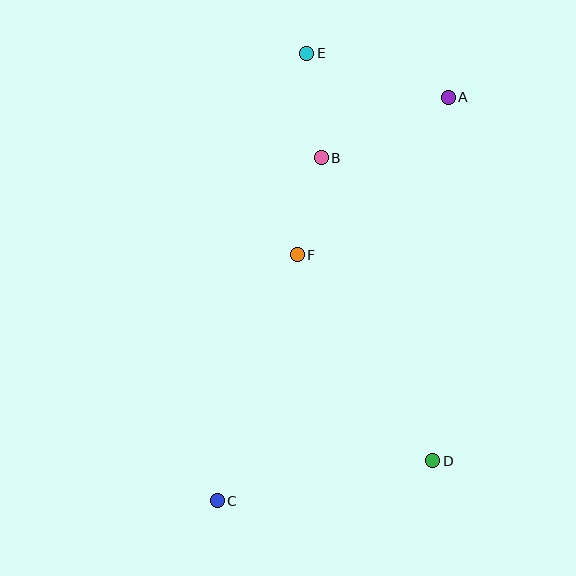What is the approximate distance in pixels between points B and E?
The distance between B and E is approximately 106 pixels.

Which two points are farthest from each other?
Points A and C are farthest from each other.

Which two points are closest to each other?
Points B and F are closest to each other.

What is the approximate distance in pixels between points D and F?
The distance between D and F is approximately 246 pixels.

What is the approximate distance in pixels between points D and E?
The distance between D and E is approximately 427 pixels.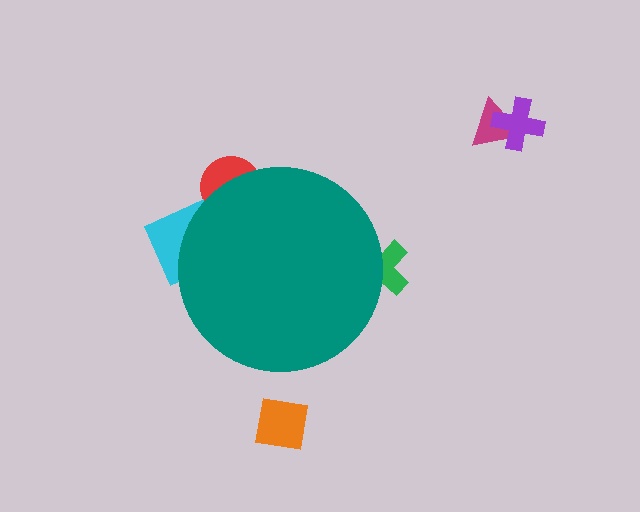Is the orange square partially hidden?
No, the orange square is fully visible.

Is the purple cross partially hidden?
No, the purple cross is fully visible.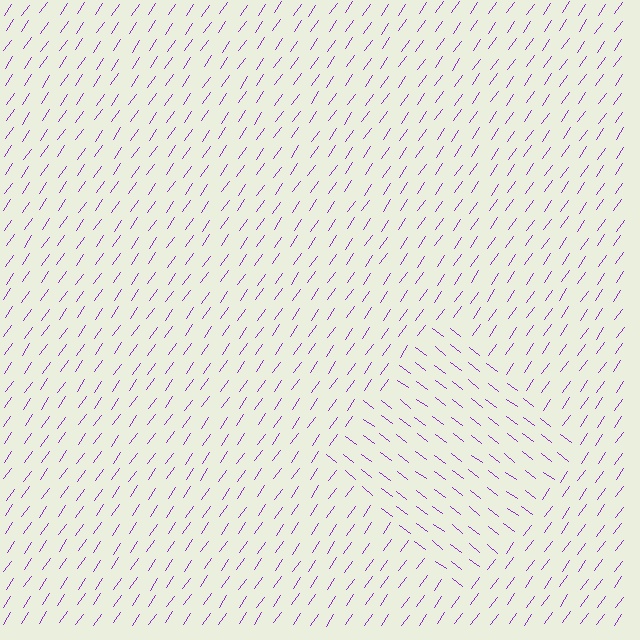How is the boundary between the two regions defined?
The boundary is defined purely by a change in line orientation (approximately 87 degrees difference). All lines are the same color and thickness.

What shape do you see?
I see a diamond.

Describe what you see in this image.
The image is filled with small purple line segments. A diamond region in the image has lines oriented differently from the surrounding lines, creating a visible texture boundary.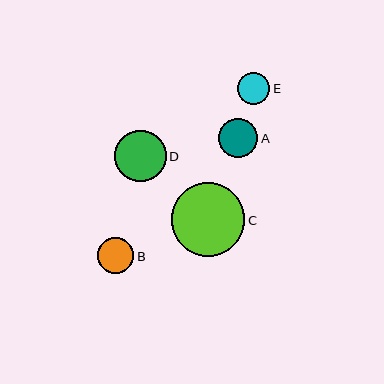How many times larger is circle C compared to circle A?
Circle C is approximately 1.9 times the size of circle A.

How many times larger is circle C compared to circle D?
Circle C is approximately 1.4 times the size of circle D.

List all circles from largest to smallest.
From largest to smallest: C, D, A, B, E.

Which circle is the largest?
Circle C is the largest with a size of approximately 73 pixels.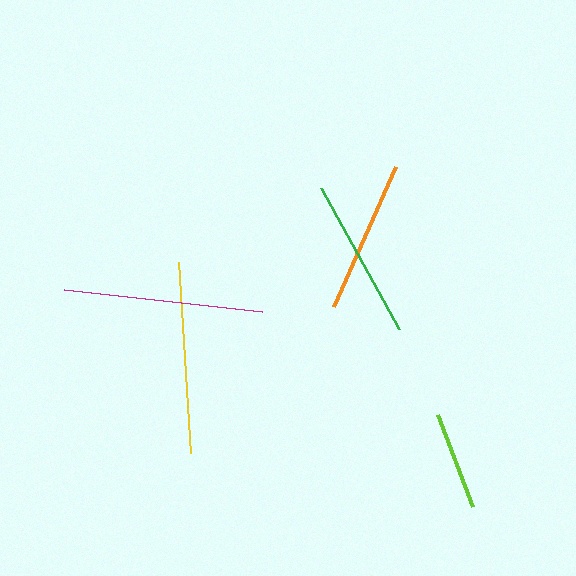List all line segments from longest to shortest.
From longest to shortest: magenta, yellow, green, orange, lime.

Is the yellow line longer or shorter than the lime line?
The yellow line is longer than the lime line.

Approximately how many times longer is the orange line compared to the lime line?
The orange line is approximately 1.6 times the length of the lime line.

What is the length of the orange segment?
The orange segment is approximately 153 pixels long.